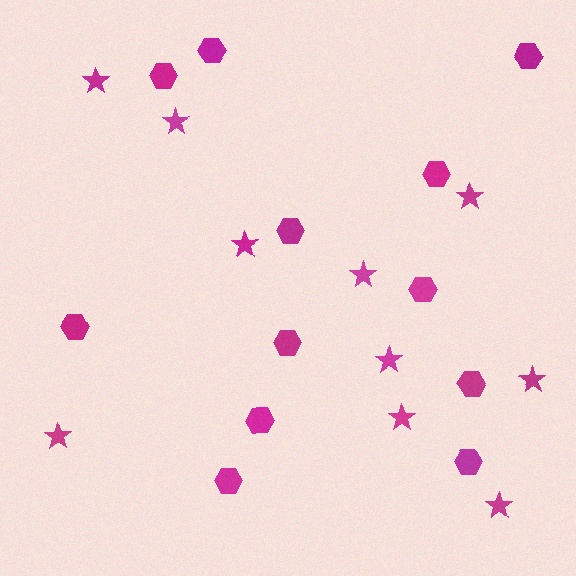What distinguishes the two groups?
There are 2 groups: one group of stars (10) and one group of hexagons (12).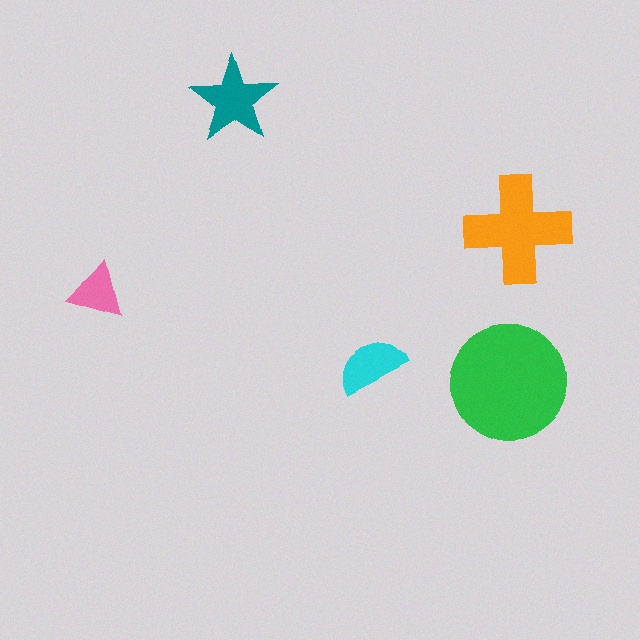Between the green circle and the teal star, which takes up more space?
The green circle.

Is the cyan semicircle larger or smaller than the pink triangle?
Larger.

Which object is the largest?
The green circle.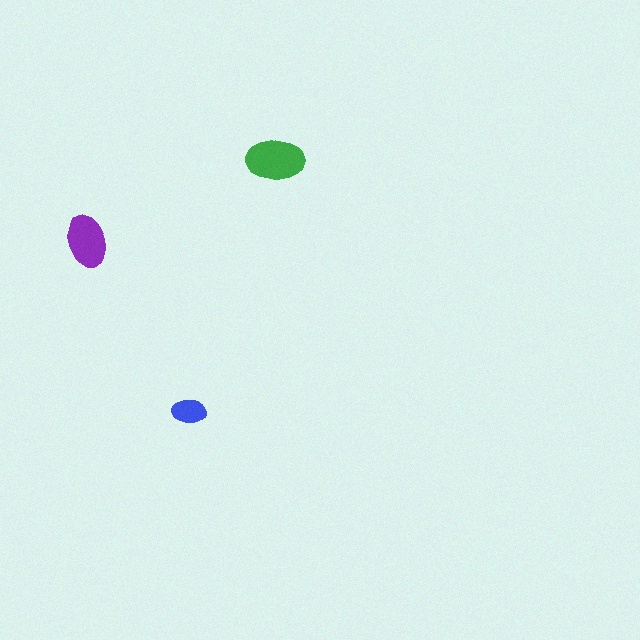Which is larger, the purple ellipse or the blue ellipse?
The purple one.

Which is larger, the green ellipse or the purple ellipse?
The green one.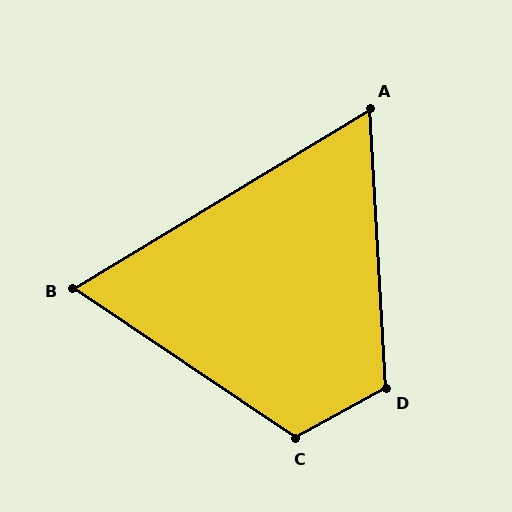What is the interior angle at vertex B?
Approximately 65 degrees (acute).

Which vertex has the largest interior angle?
C, at approximately 118 degrees.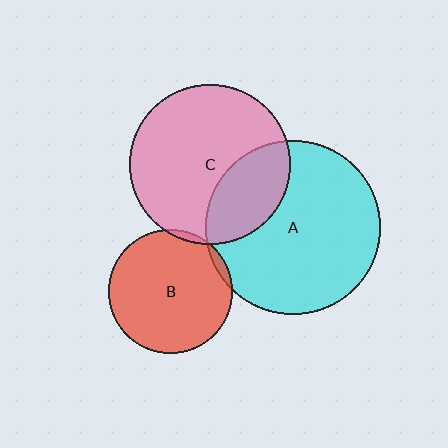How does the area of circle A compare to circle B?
Approximately 2.0 times.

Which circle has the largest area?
Circle A (cyan).